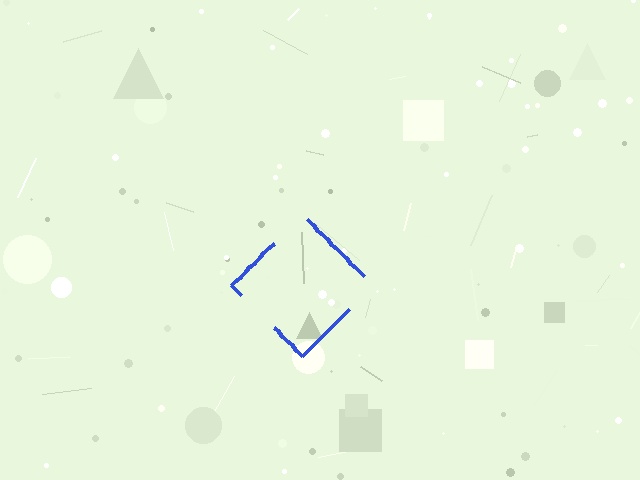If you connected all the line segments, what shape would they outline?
They would outline a diamond.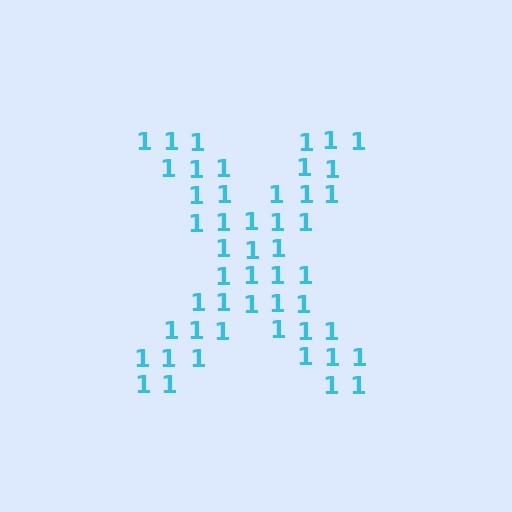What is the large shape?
The large shape is the letter X.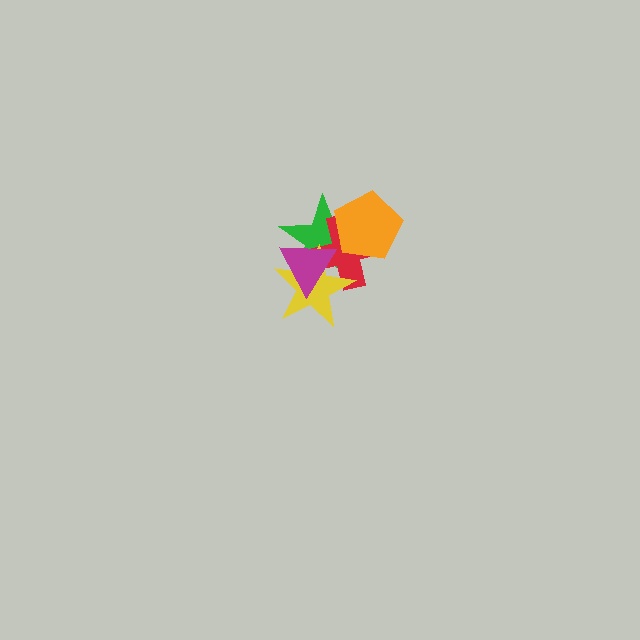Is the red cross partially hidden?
Yes, it is partially covered by another shape.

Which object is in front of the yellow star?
The magenta triangle is in front of the yellow star.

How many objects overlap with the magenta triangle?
3 objects overlap with the magenta triangle.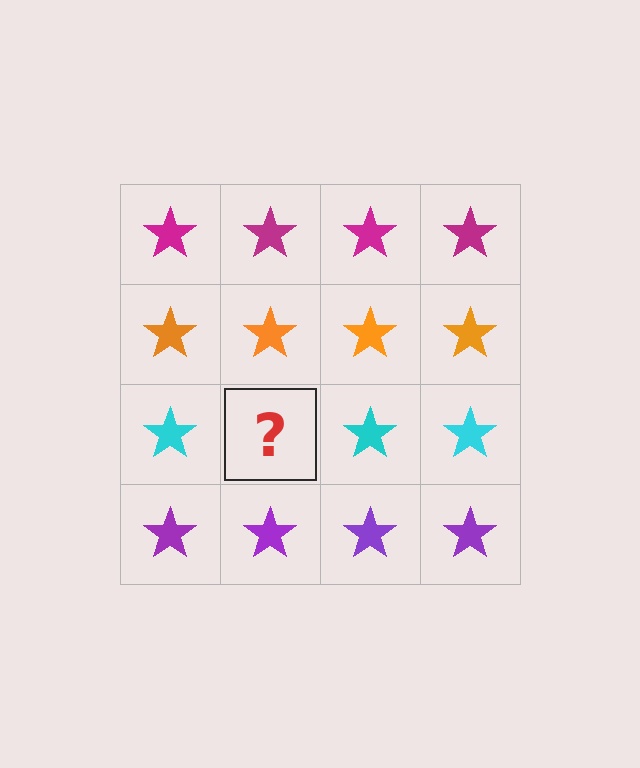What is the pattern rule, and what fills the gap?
The rule is that each row has a consistent color. The gap should be filled with a cyan star.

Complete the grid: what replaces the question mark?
The question mark should be replaced with a cyan star.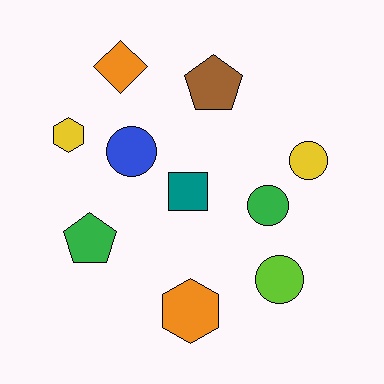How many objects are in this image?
There are 10 objects.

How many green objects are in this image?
There are 2 green objects.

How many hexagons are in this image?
There are 2 hexagons.